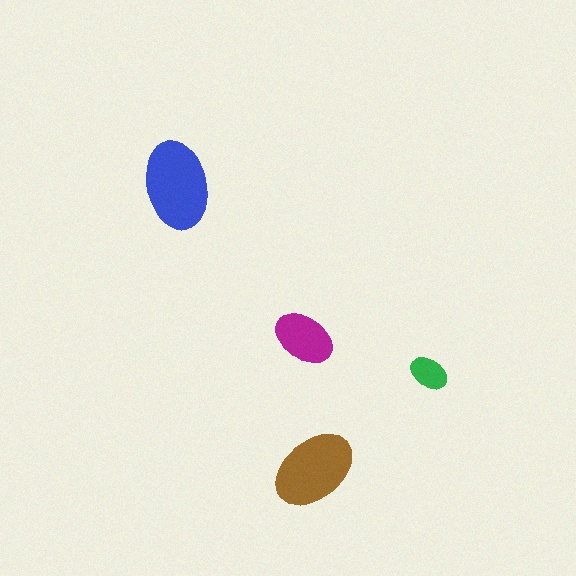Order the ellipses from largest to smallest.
the blue one, the brown one, the magenta one, the green one.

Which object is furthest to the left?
The blue ellipse is leftmost.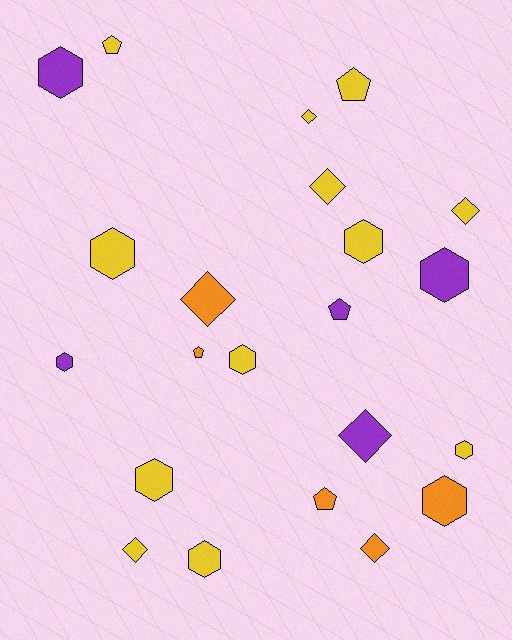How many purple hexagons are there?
There are 3 purple hexagons.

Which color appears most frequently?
Yellow, with 12 objects.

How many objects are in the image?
There are 22 objects.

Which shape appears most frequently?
Hexagon, with 10 objects.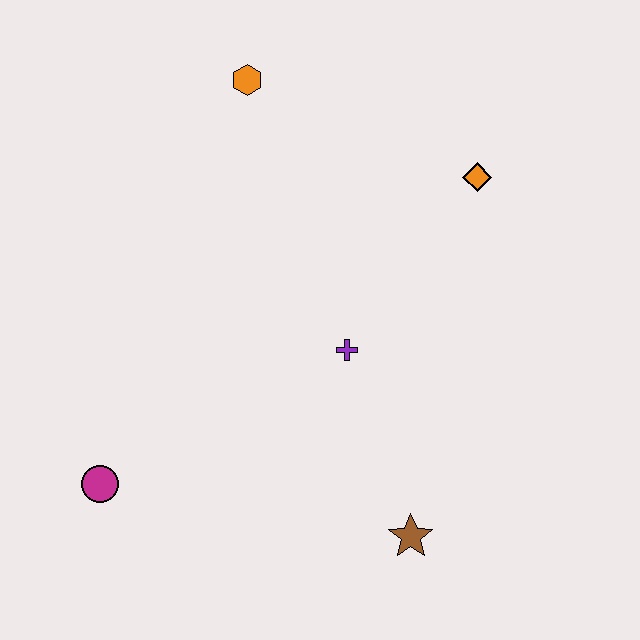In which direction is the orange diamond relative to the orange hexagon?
The orange diamond is to the right of the orange hexagon.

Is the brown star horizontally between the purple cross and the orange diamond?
Yes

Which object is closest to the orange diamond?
The purple cross is closest to the orange diamond.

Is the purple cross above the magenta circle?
Yes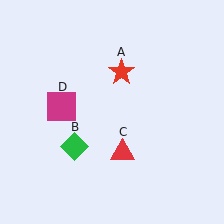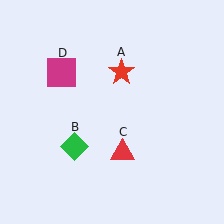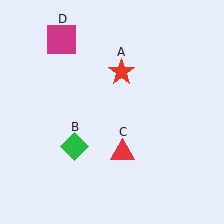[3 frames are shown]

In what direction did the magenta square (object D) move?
The magenta square (object D) moved up.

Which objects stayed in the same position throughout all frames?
Red star (object A) and green diamond (object B) and red triangle (object C) remained stationary.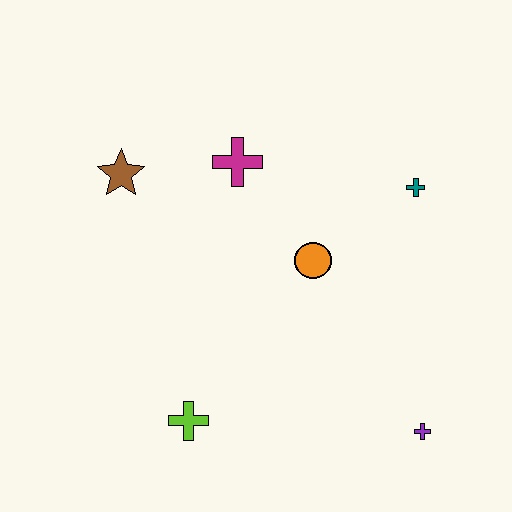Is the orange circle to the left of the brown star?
No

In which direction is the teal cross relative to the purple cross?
The teal cross is above the purple cross.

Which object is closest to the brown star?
The magenta cross is closest to the brown star.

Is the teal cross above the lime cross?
Yes